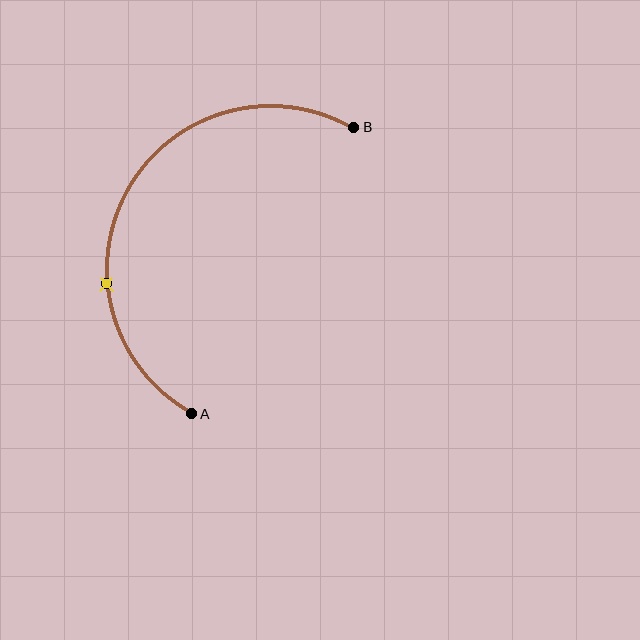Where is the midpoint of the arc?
The arc midpoint is the point on the curve farthest from the straight line joining A and B. It sits to the left of that line.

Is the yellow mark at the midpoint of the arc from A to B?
No. The yellow mark lies on the arc but is closer to endpoint A. The arc midpoint would be at the point on the curve equidistant along the arc from both A and B.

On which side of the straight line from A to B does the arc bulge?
The arc bulges to the left of the straight line connecting A and B.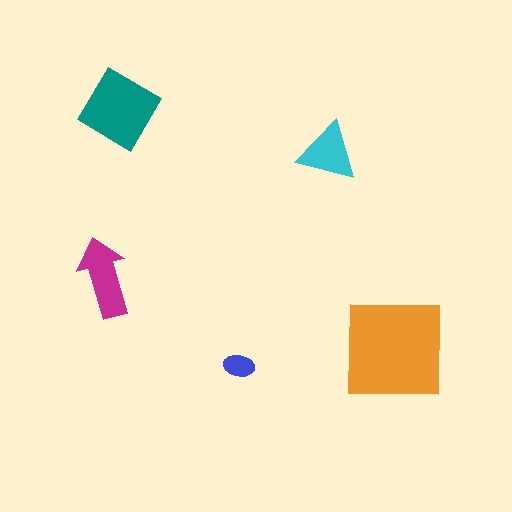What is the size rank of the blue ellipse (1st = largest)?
5th.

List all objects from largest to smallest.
The orange square, the teal diamond, the magenta arrow, the cyan triangle, the blue ellipse.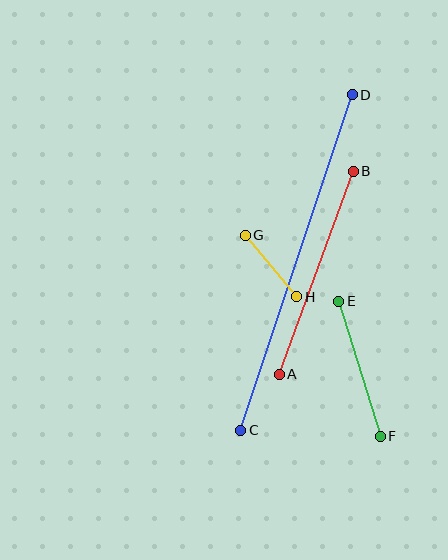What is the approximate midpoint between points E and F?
The midpoint is at approximately (360, 369) pixels.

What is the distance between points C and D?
The distance is approximately 353 pixels.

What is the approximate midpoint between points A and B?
The midpoint is at approximately (316, 273) pixels.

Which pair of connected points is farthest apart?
Points C and D are farthest apart.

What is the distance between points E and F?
The distance is approximately 141 pixels.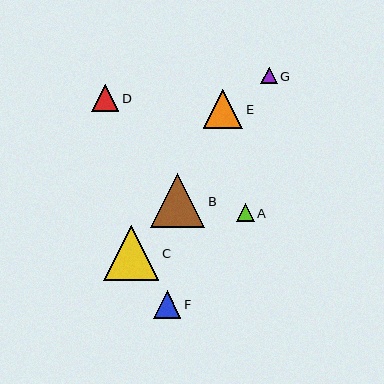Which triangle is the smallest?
Triangle G is the smallest with a size of approximately 16 pixels.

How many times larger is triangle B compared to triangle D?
Triangle B is approximately 2.0 times the size of triangle D.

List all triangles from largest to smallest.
From largest to smallest: C, B, E, F, D, A, G.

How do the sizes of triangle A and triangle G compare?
Triangle A and triangle G are approximately the same size.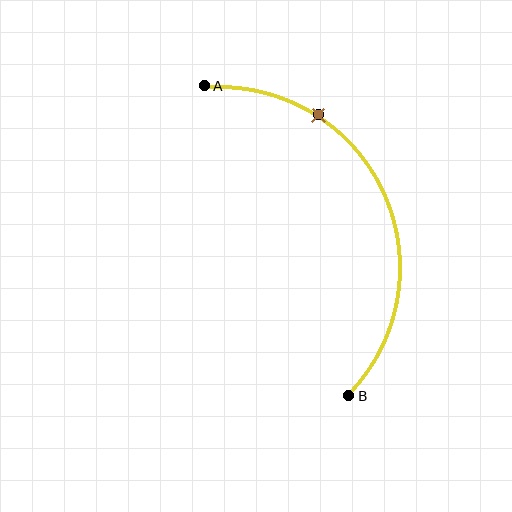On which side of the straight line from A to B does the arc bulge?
The arc bulges to the right of the straight line connecting A and B.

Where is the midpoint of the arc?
The arc midpoint is the point on the curve farthest from the straight line joining A and B. It sits to the right of that line.